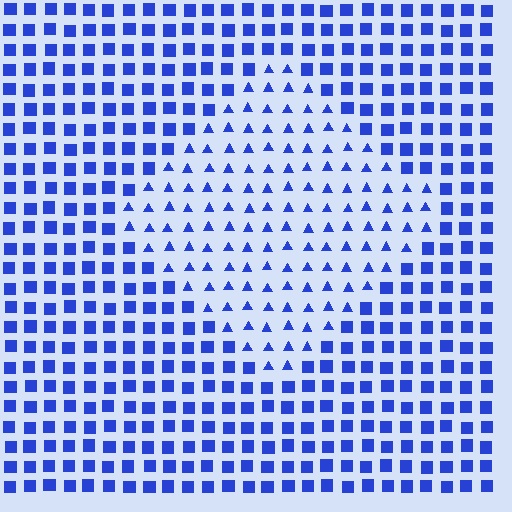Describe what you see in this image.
The image is filled with small blue elements arranged in a uniform grid. A diamond-shaped region contains triangles, while the surrounding area contains squares. The boundary is defined purely by the change in element shape.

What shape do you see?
I see a diamond.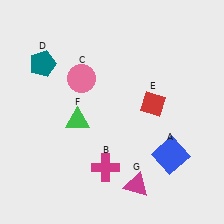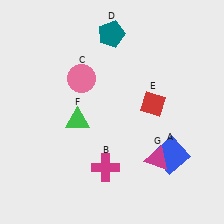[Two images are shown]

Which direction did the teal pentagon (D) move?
The teal pentagon (D) moved right.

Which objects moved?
The objects that moved are: the teal pentagon (D), the magenta triangle (G).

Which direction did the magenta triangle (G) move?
The magenta triangle (G) moved up.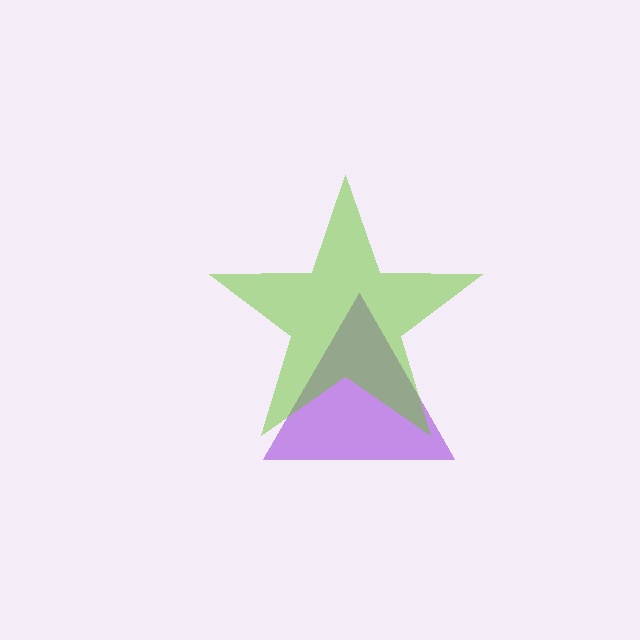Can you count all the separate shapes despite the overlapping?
Yes, there are 2 separate shapes.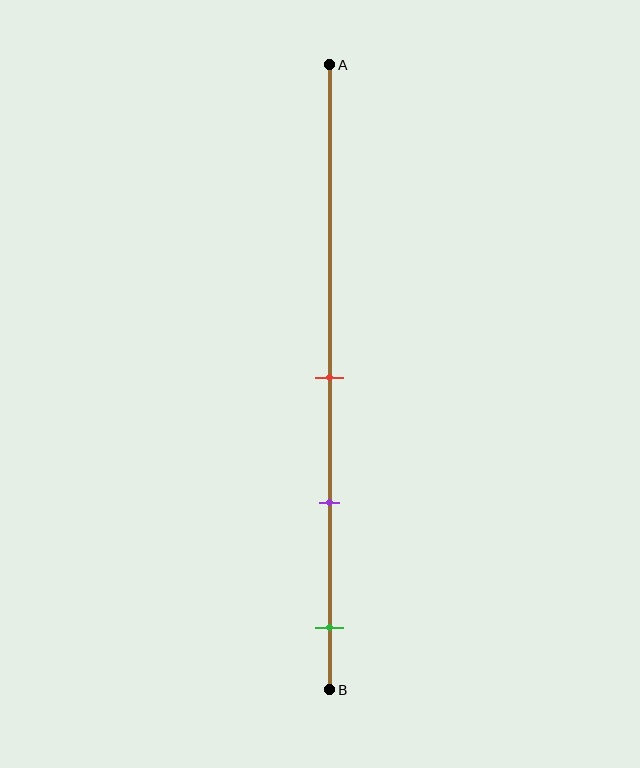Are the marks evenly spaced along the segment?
Yes, the marks are approximately evenly spaced.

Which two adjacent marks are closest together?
The red and purple marks are the closest adjacent pair.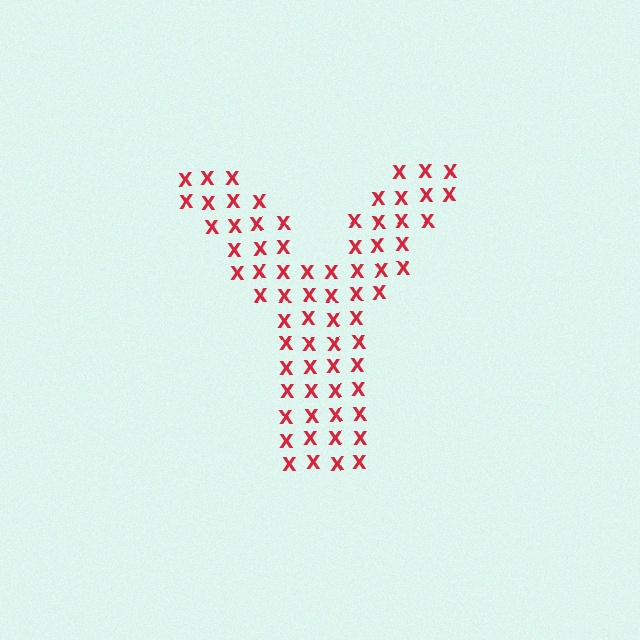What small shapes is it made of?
It is made of small letter X's.